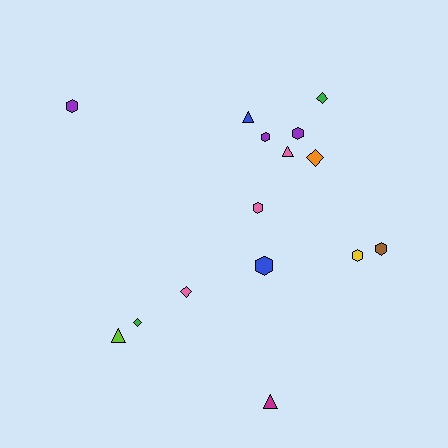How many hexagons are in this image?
There are 7 hexagons.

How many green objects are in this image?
There are 2 green objects.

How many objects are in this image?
There are 15 objects.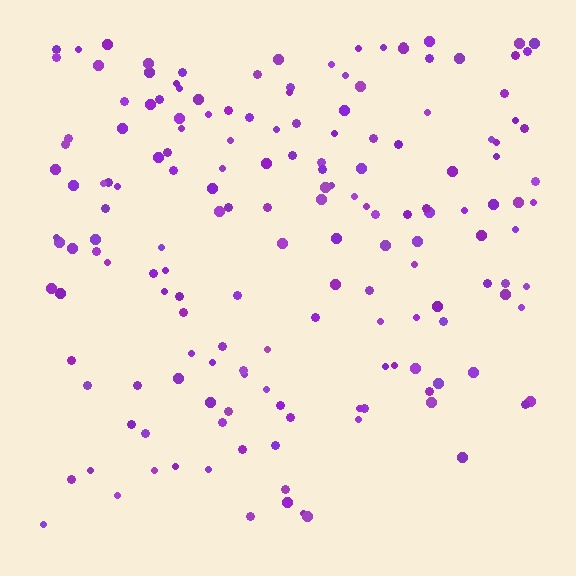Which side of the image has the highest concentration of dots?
The top.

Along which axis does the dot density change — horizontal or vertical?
Vertical.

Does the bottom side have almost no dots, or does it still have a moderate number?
Still a moderate number, just noticeably fewer than the top.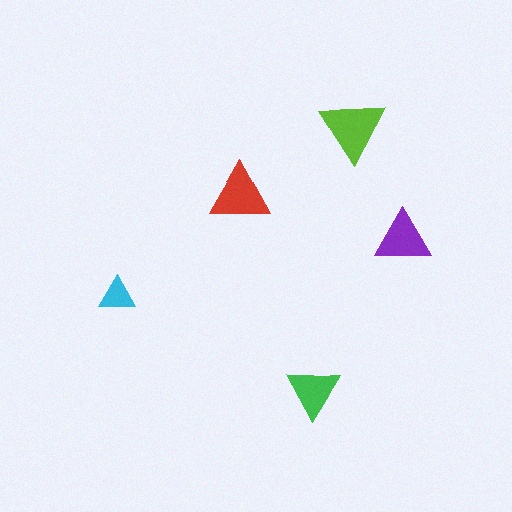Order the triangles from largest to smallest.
the lime one, the red one, the purple one, the green one, the cyan one.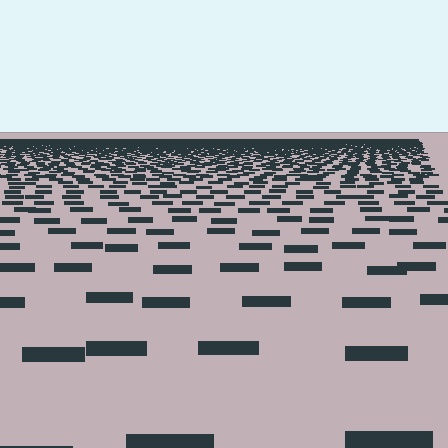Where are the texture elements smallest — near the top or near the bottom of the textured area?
Near the top.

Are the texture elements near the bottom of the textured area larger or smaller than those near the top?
Larger. Near the bottom, elements are closer to the viewer and appear at a bigger on-screen size.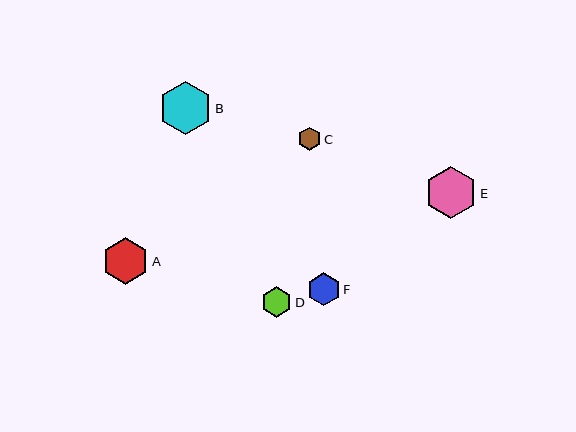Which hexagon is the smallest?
Hexagon C is the smallest with a size of approximately 23 pixels.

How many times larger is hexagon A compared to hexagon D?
Hexagon A is approximately 1.5 times the size of hexagon D.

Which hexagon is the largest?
Hexagon B is the largest with a size of approximately 54 pixels.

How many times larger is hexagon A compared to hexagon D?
Hexagon A is approximately 1.5 times the size of hexagon D.